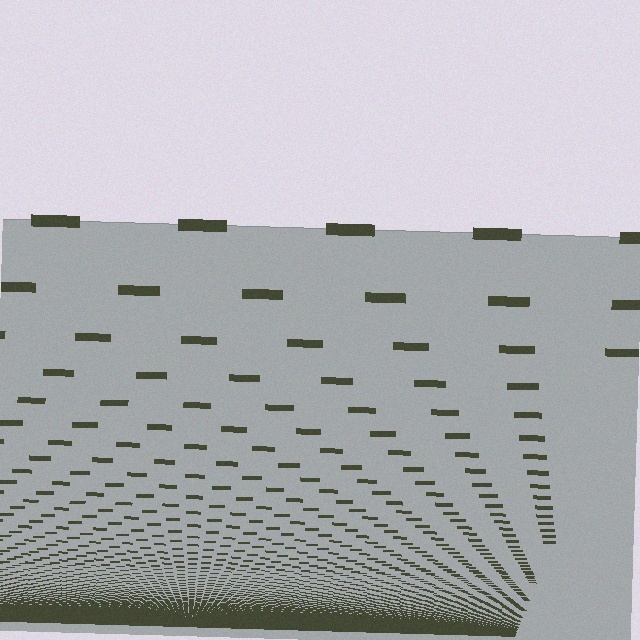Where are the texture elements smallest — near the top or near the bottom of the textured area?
Near the bottom.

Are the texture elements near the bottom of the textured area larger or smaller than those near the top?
Smaller. The gradient is inverted — elements near the bottom are smaller and denser.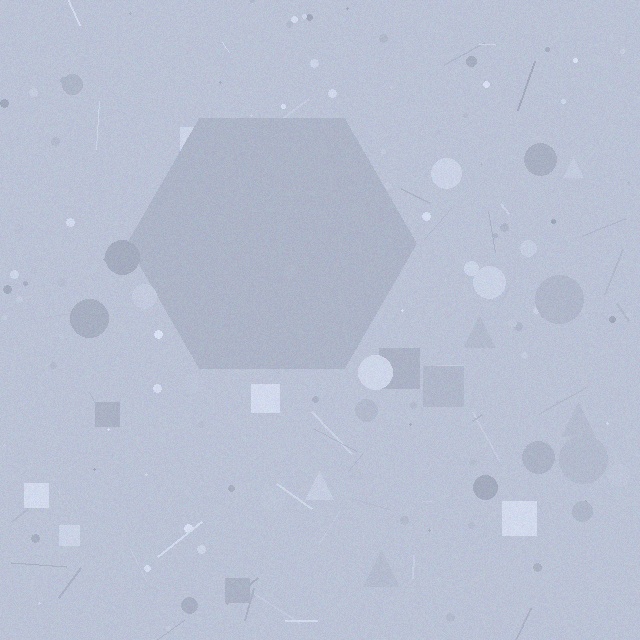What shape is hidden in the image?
A hexagon is hidden in the image.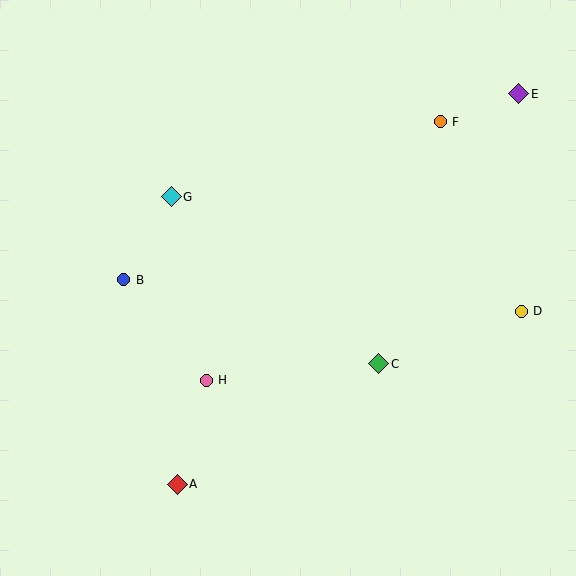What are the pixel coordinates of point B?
Point B is at (124, 280).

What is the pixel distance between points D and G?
The distance between D and G is 368 pixels.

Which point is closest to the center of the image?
Point C at (379, 364) is closest to the center.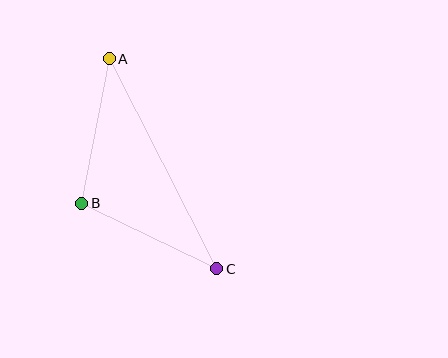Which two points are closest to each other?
Points A and B are closest to each other.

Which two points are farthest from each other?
Points A and C are farthest from each other.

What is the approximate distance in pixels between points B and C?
The distance between B and C is approximately 150 pixels.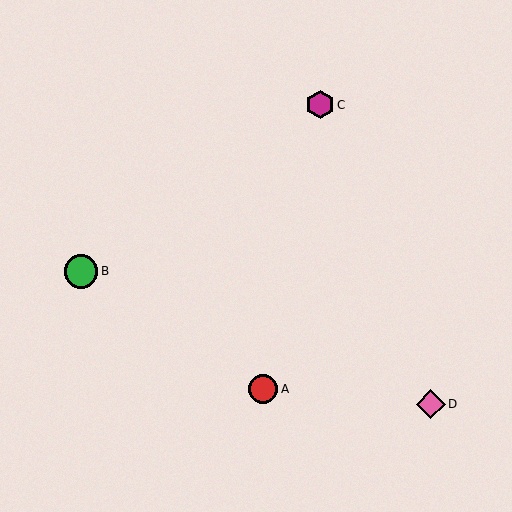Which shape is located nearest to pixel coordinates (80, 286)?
The green circle (labeled B) at (81, 271) is nearest to that location.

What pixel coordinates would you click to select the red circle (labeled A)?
Click at (263, 389) to select the red circle A.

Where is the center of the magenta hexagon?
The center of the magenta hexagon is at (320, 105).